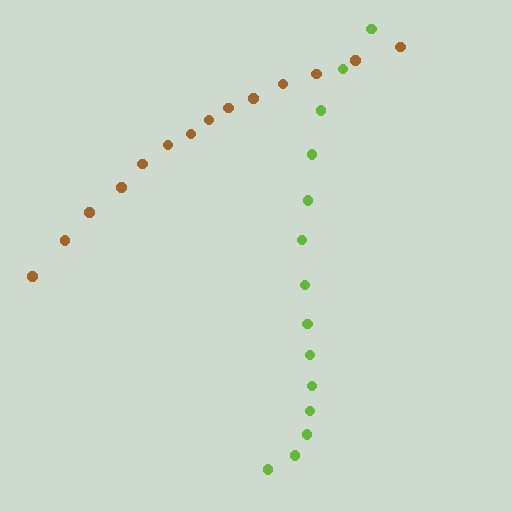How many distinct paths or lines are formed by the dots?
There are 2 distinct paths.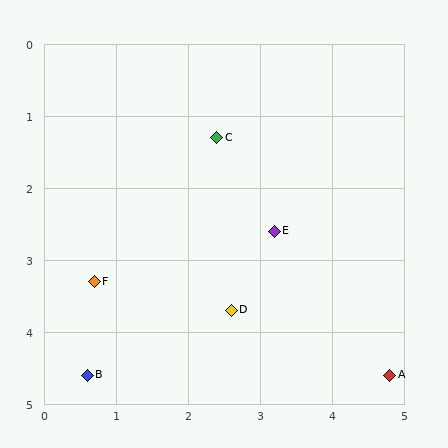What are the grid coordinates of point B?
Point B is at approximately (0.6, 4.6).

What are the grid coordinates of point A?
Point A is at approximately (4.8, 4.6).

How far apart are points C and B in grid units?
Points C and B are about 3.8 grid units apart.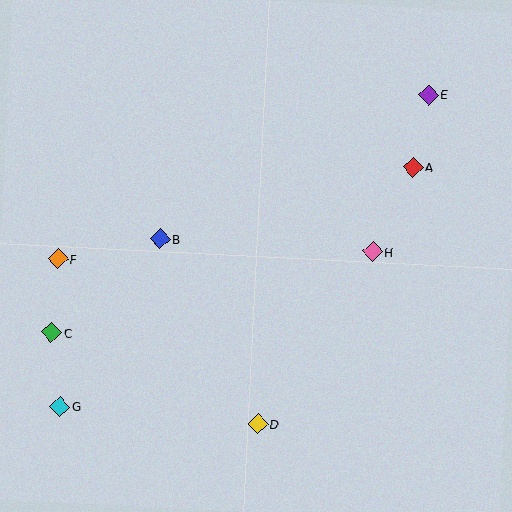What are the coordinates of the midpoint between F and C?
The midpoint between F and C is at (55, 296).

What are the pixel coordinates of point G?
Point G is at (60, 406).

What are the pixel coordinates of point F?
Point F is at (58, 259).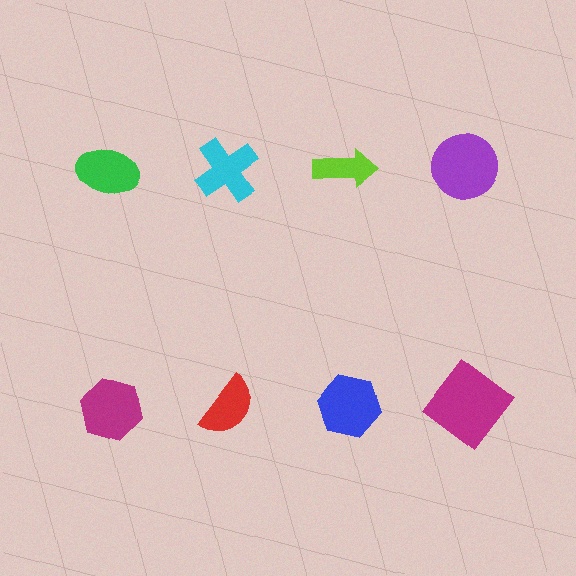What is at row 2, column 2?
A red semicircle.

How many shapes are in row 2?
4 shapes.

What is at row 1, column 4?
A purple circle.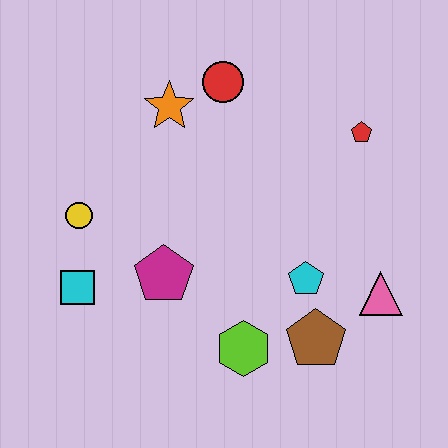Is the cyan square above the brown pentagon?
Yes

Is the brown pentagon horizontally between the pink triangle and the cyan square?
Yes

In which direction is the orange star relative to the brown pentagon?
The orange star is above the brown pentagon.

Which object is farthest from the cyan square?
The red pentagon is farthest from the cyan square.